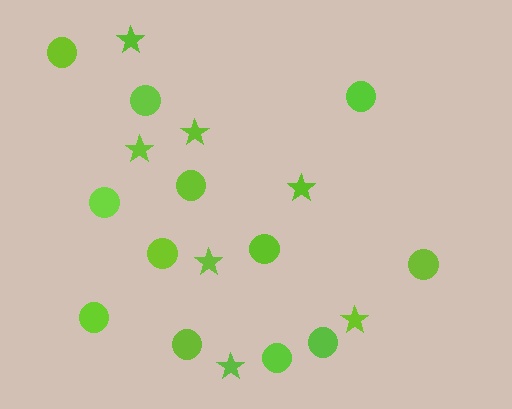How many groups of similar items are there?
There are 2 groups: one group of circles (12) and one group of stars (7).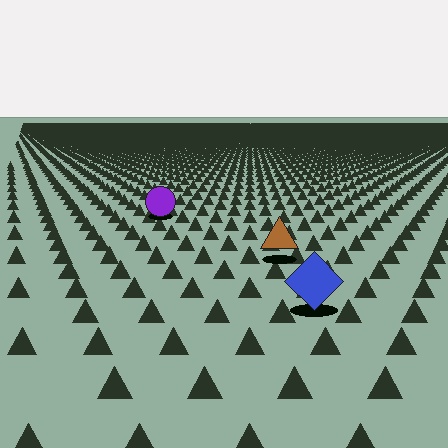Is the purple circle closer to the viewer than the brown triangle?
No. The brown triangle is closer — you can tell from the texture gradient: the ground texture is coarser near it.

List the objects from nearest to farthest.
From nearest to farthest: the blue diamond, the brown triangle, the purple circle.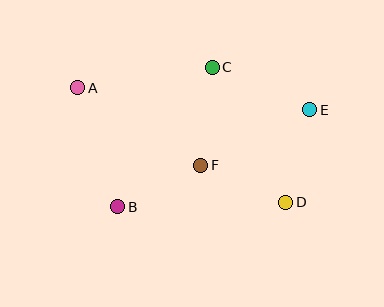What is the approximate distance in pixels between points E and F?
The distance between E and F is approximately 123 pixels.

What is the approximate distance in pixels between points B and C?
The distance between B and C is approximately 169 pixels.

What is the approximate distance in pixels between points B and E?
The distance between B and E is approximately 215 pixels.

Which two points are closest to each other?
Points B and F are closest to each other.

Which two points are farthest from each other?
Points A and D are farthest from each other.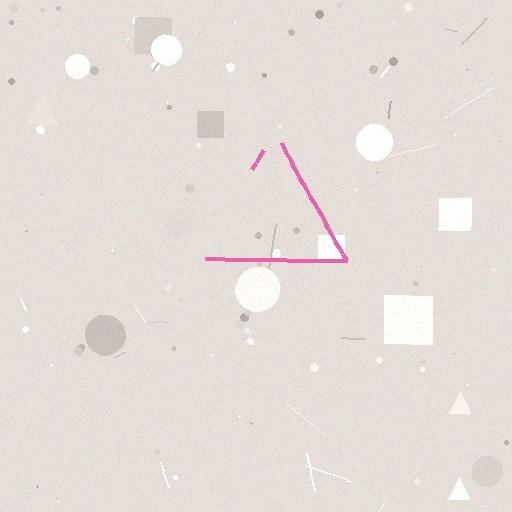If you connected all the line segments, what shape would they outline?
They would outline a triangle.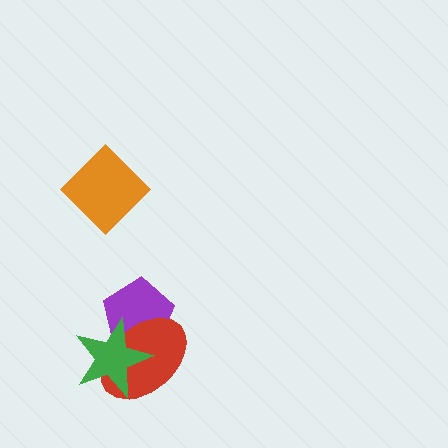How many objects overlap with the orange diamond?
0 objects overlap with the orange diamond.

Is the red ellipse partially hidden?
Yes, it is partially covered by another shape.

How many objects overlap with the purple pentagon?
2 objects overlap with the purple pentagon.